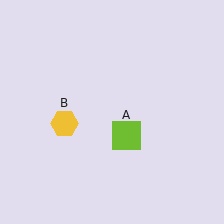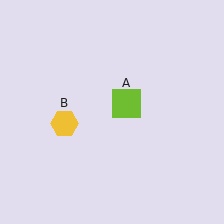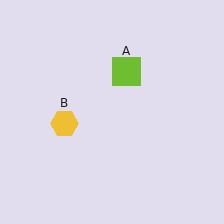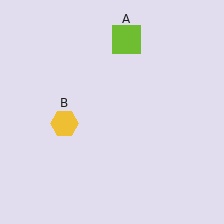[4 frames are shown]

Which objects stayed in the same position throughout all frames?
Yellow hexagon (object B) remained stationary.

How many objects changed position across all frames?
1 object changed position: lime square (object A).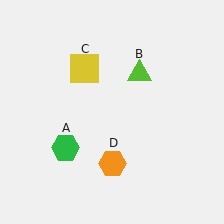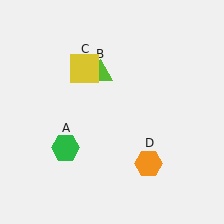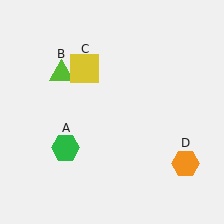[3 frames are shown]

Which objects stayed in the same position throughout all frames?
Green hexagon (object A) and yellow square (object C) remained stationary.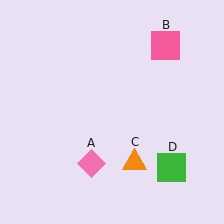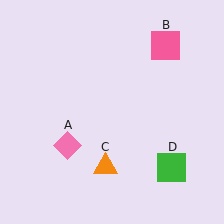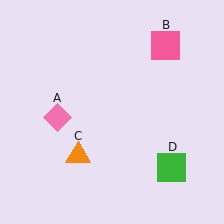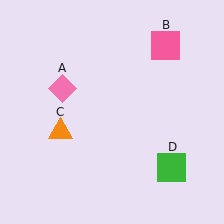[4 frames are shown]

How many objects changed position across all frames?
2 objects changed position: pink diamond (object A), orange triangle (object C).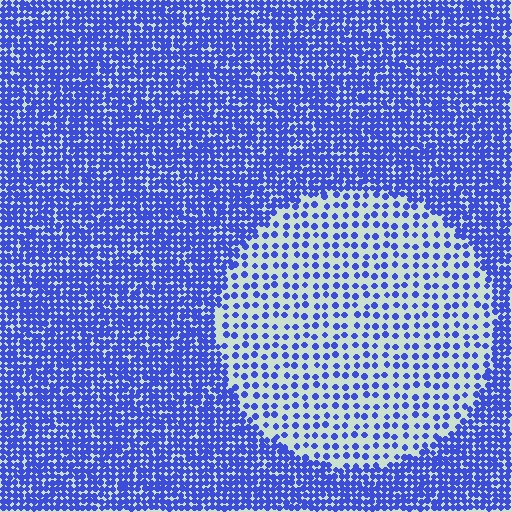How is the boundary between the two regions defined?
The boundary is defined by a change in element density (approximately 2.7x ratio). All elements are the same color, size, and shape.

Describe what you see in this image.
The image contains small blue elements arranged at two different densities. A circle-shaped region is visible where the elements are less densely packed than the surrounding area.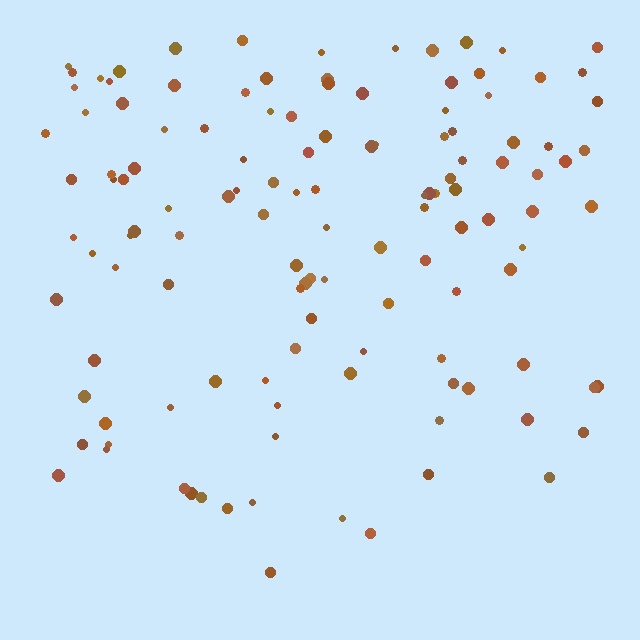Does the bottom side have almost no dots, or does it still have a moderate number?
Still a moderate number, just noticeably fewer than the top.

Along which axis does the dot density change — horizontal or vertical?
Vertical.